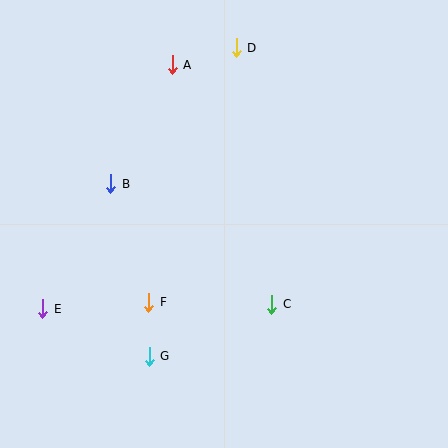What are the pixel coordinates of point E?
Point E is at (43, 309).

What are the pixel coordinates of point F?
Point F is at (149, 302).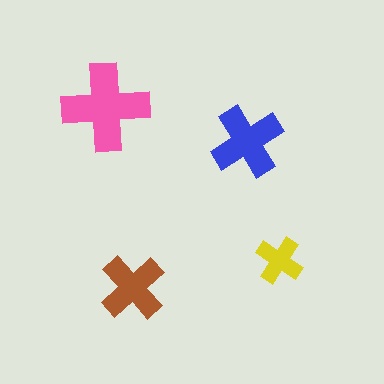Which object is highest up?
The pink cross is topmost.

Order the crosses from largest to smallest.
the pink one, the blue one, the brown one, the yellow one.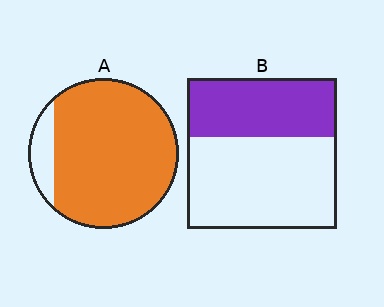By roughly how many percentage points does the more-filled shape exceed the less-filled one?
By roughly 50 percentage points (A over B).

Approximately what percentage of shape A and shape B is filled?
A is approximately 90% and B is approximately 40%.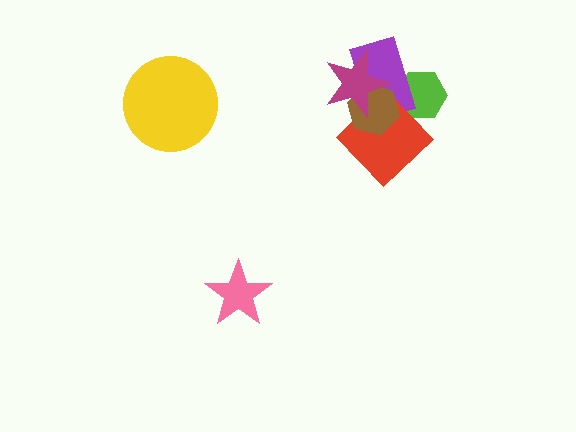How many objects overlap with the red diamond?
4 objects overlap with the red diamond.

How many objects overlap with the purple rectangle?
4 objects overlap with the purple rectangle.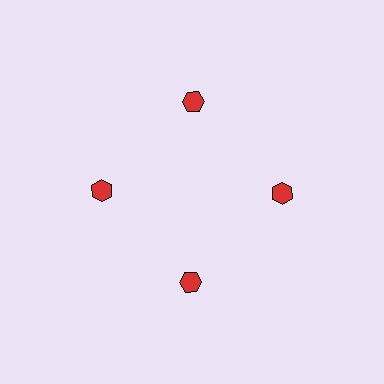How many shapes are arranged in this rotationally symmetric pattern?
There are 4 shapes, arranged in 4 groups of 1.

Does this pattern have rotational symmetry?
Yes, this pattern has 4-fold rotational symmetry. It looks the same after rotating 90 degrees around the center.